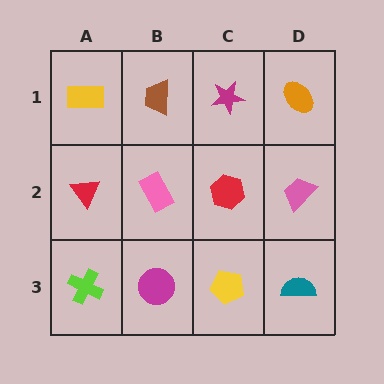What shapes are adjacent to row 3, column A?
A red triangle (row 2, column A), a magenta circle (row 3, column B).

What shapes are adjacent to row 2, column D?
An orange ellipse (row 1, column D), a teal semicircle (row 3, column D), a red hexagon (row 2, column C).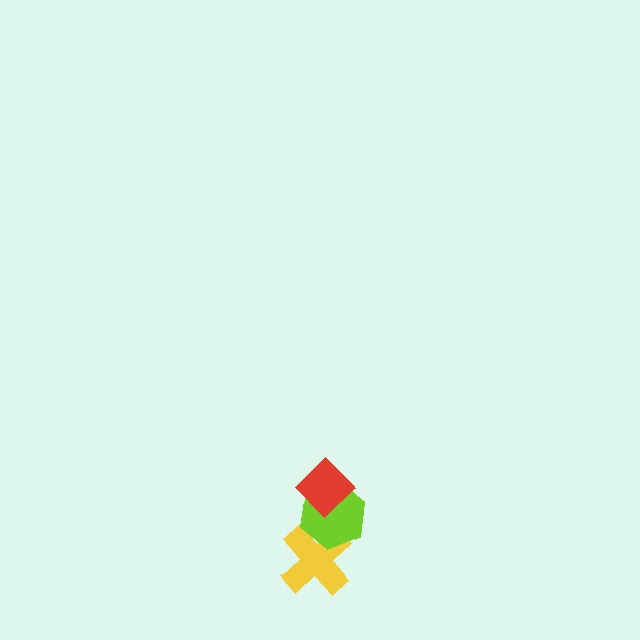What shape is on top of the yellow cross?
The lime hexagon is on top of the yellow cross.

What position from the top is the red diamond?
The red diamond is 1st from the top.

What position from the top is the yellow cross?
The yellow cross is 3rd from the top.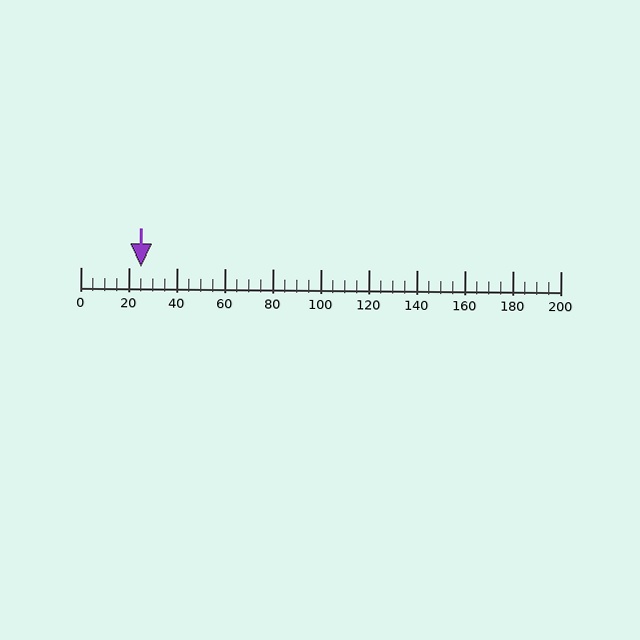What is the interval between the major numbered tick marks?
The major tick marks are spaced 20 units apart.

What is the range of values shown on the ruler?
The ruler shows values from 0 to 200.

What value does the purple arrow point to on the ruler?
The purple arrow points to approximately 25.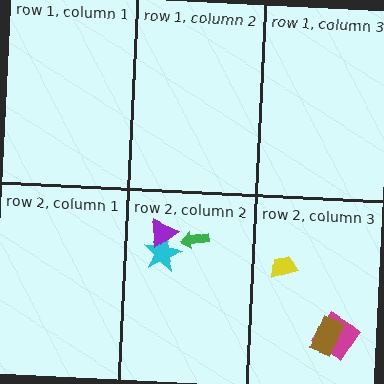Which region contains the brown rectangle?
The row 2, column 3 region.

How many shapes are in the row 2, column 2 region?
3.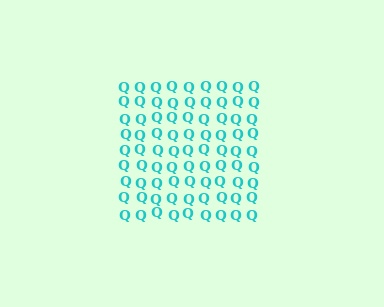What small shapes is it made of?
It is made of small letter Q's.